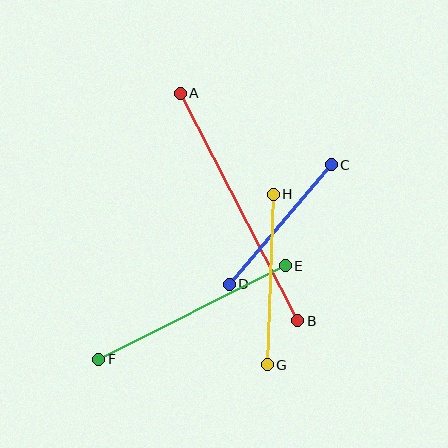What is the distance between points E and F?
The distance is approximately 208 pixels.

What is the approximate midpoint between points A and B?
The midpoint is at approximately (239, 207) pixels.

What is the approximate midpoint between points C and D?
The midpoint is at approximately (280, 225) pixels.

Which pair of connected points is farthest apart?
Points A and B are farthest apart.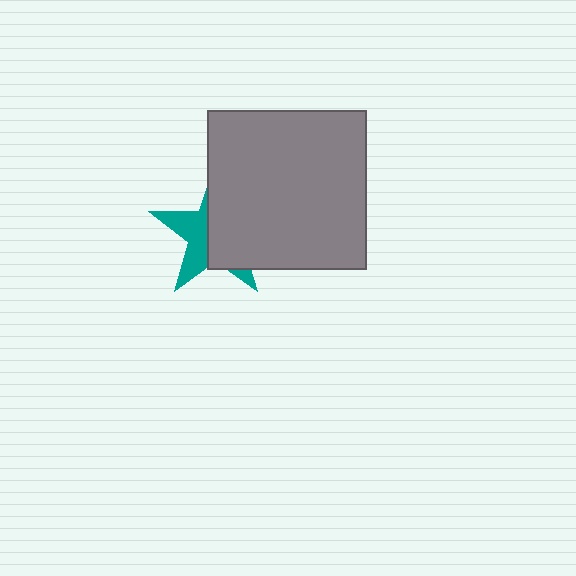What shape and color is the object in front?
The object in front is a gray square.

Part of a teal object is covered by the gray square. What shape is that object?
It is a star.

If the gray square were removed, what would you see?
You would see the complete teal star.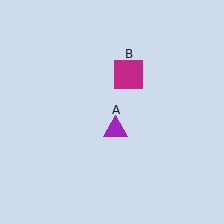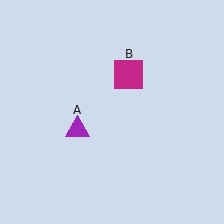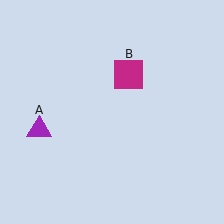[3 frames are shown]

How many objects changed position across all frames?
1 object changed position: purple triangle (object A).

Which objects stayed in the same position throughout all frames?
Magenta square (object B) remained stationary.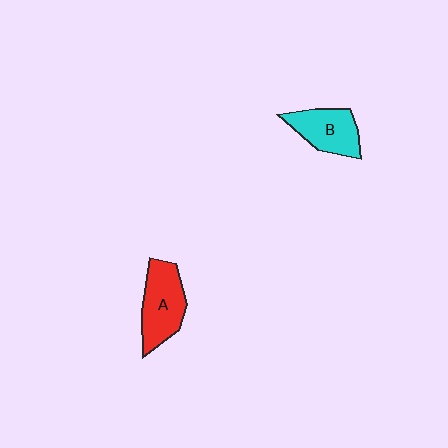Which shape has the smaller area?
Shape B (cyan).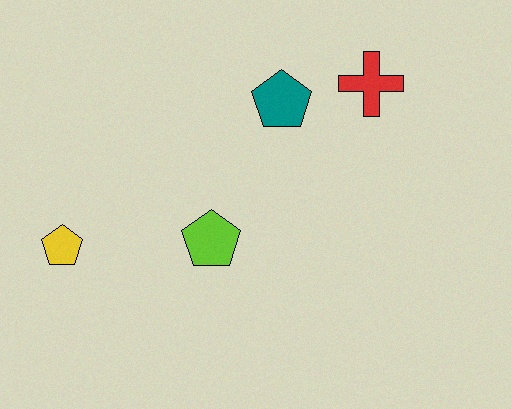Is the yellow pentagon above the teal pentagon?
No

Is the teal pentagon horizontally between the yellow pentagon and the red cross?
Yes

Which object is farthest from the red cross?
The yellow pentagon is farthest from the red cross.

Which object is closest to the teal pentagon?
The red cross is closest to the teal pentagon.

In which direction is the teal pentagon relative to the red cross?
The teal pentagon is to the left of the red cross.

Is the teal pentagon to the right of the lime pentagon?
Yes